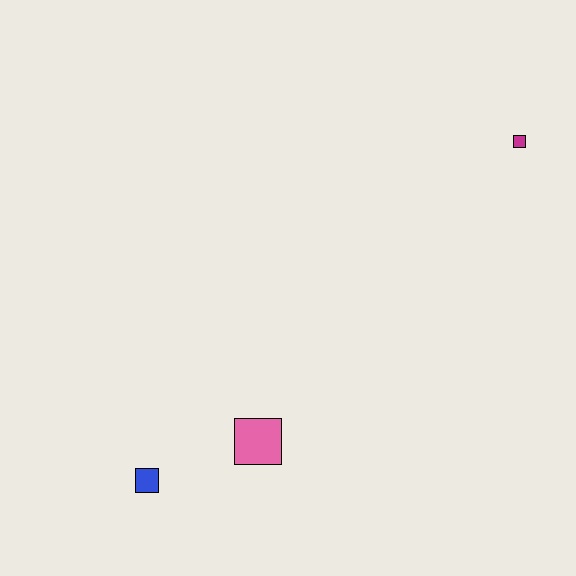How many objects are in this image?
There are 3 objects.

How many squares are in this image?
There are 3 squares.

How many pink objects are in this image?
There is 1 pink object.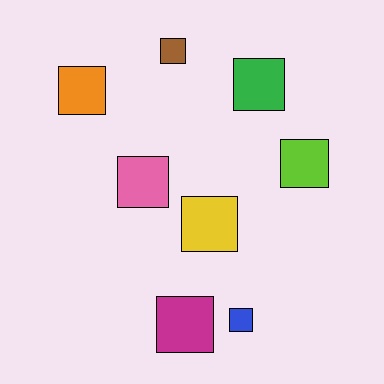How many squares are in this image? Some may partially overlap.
There are 8 squares.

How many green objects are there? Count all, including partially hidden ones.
There is 1 green object.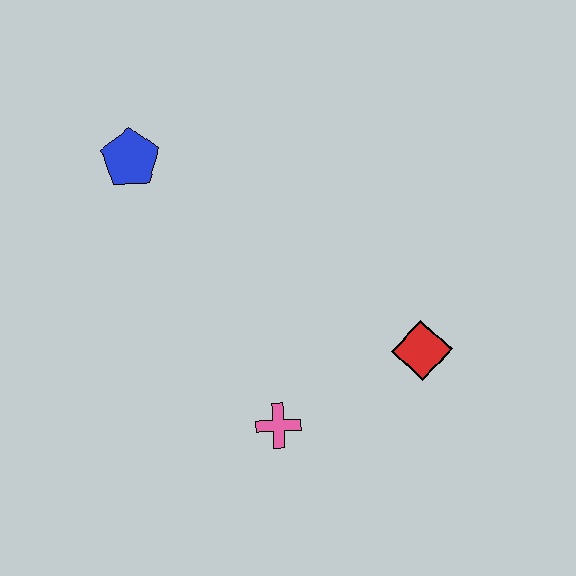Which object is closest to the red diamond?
The pink cross is closest to the red diamond.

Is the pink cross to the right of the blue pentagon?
Yes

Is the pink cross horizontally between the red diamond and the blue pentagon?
Yes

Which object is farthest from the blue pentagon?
The red diamond is farthest from the blue pentagon.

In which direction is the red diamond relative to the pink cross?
The red diamond is to the right of the pink cross.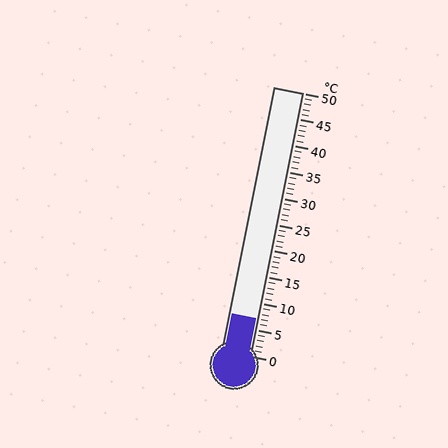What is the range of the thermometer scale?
The thermometer scale ranges from 0°C to 50°C.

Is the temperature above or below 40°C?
The temperature is below 40°C.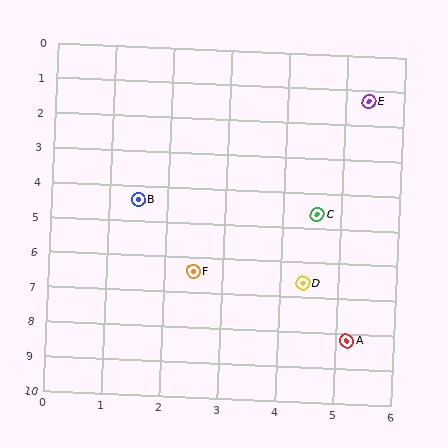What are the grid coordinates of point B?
Point B is at approximately (1.5, 4.4).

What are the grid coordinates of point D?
Point D is at approximately (4.4, 6.6).